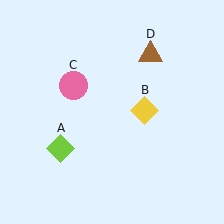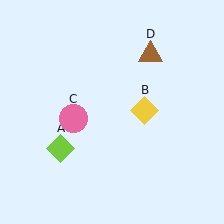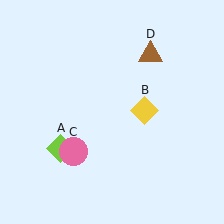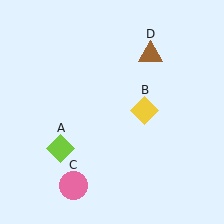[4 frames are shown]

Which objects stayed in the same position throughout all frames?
Lime diamond (object A) and yellow diamond (object B) and brown triangle (object D) remained stationary.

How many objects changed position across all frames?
1 object changed position: pink circle (object C).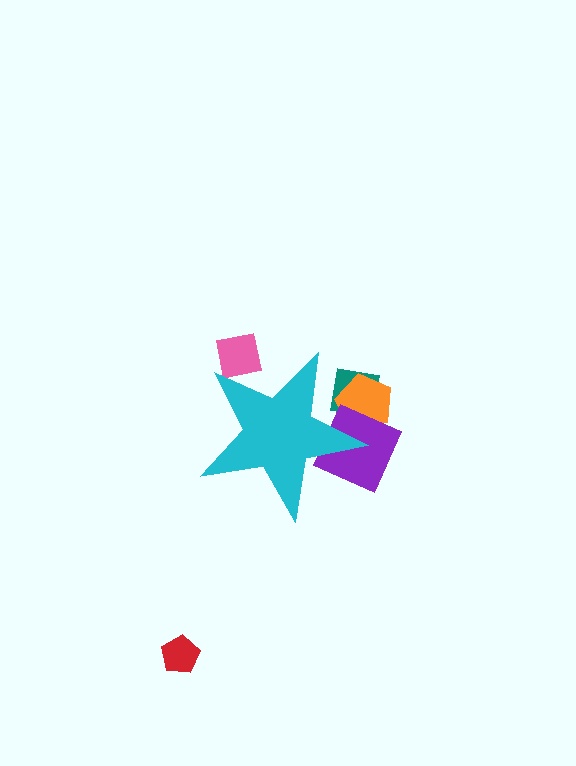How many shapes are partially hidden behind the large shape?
4 shapes are partially hidden.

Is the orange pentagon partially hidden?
Yes, the orange pentagon is partially hidden behind the cyan star.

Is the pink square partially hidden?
Yes, the pink square is partially hidden behind the cyan star.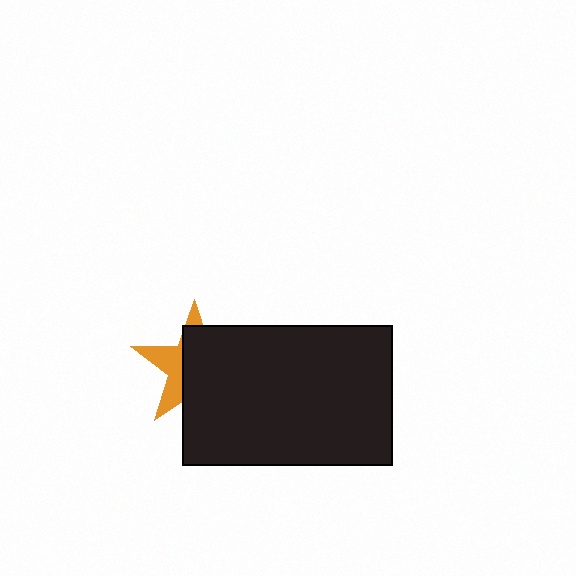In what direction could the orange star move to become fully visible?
The orange star could move left. That would shift it out from behind the black rectangle entirely.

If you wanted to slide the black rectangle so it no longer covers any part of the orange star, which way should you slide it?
Slide it right — that is the most direct way to separate the two shapes.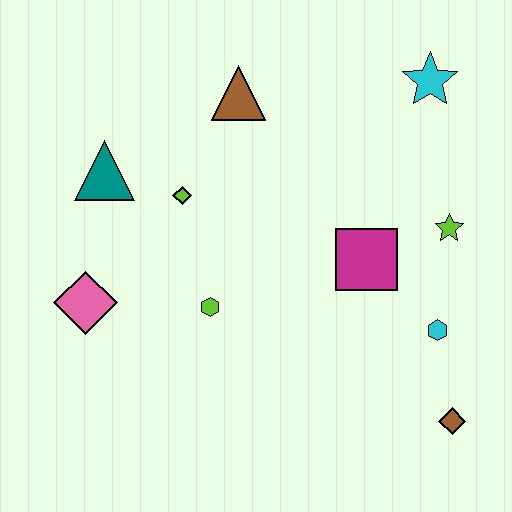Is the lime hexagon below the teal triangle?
Yes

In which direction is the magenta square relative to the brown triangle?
The magenta square is below the brown triangle.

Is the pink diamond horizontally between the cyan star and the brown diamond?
No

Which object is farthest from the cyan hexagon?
The teal triangle is farthest from the cyan hexagon.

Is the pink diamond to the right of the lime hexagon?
No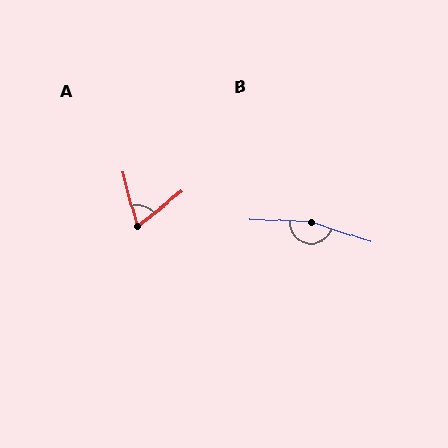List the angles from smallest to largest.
A (67°), B (163°).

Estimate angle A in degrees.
Approximately 67 degrees.